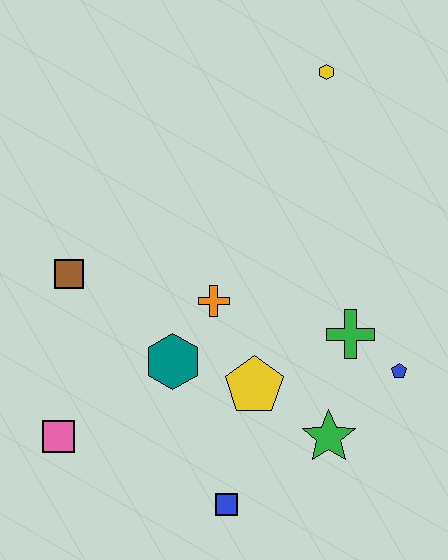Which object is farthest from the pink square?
The yellow hexagon is farthest from the pink square.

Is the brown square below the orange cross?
No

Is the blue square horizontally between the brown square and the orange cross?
No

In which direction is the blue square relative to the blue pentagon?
The blue square is to the left of the blue pentagon.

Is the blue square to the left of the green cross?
Yes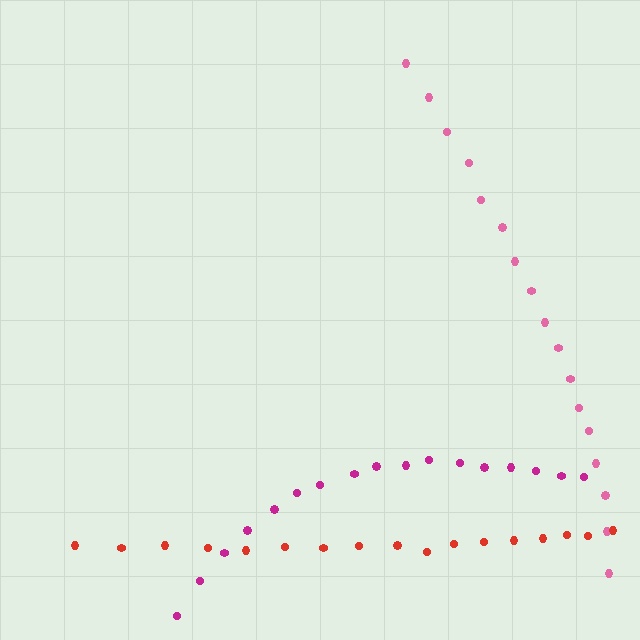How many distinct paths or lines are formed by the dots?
There are 3 distinct paths.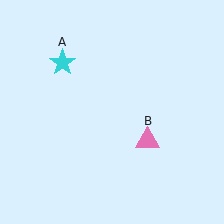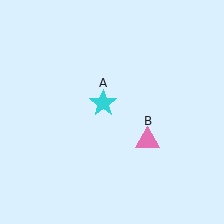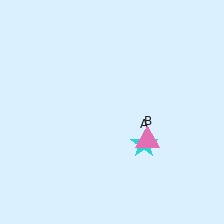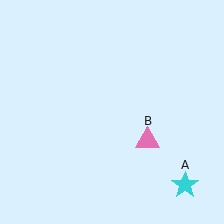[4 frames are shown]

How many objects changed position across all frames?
1 object changed position: cyan star (object A).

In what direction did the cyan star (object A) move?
The cyan star (object A) moved down and to the right.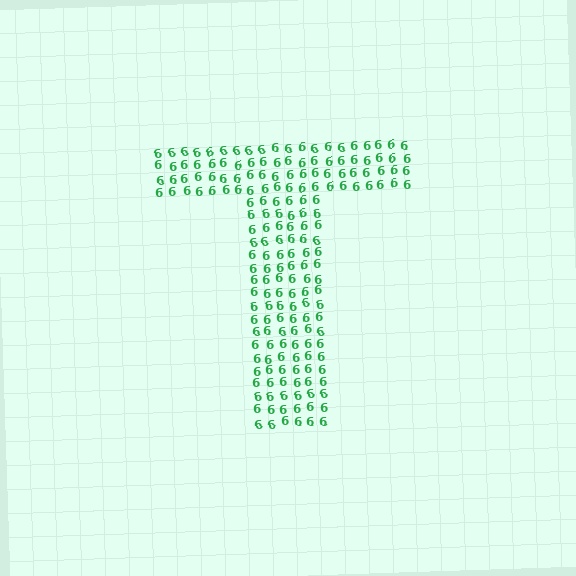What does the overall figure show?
The overall figure shows the letter T.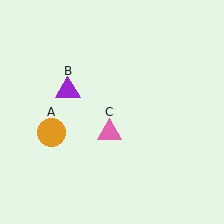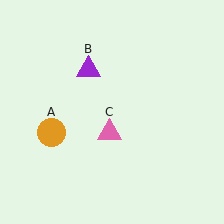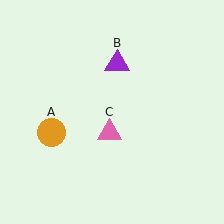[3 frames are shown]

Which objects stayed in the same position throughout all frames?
Orange circle (object A) and pink triangle (object C) remained stationary.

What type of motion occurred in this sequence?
The purple triangle (object B) rotated clockwise around the center of the scene.